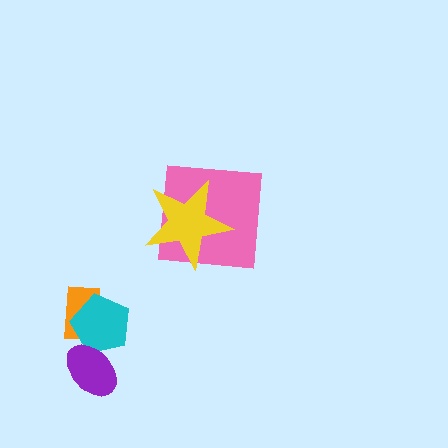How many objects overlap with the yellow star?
1 object overlaps with the yellow star.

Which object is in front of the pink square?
The yellow star is in front of the pink square.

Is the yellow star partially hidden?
No, no other shape covers it.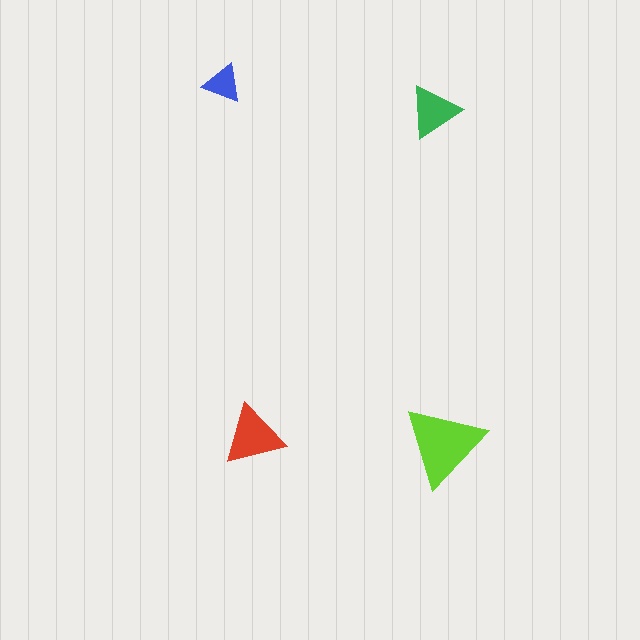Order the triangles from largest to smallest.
the lime one, the red one, the green one, the blue one.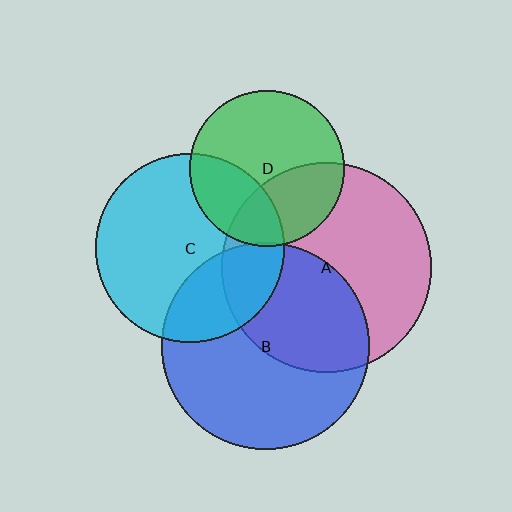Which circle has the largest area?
Circle A (pink).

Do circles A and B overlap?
Yes.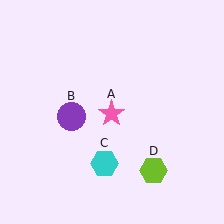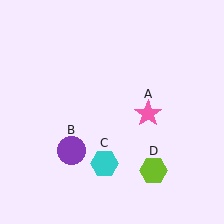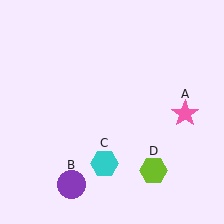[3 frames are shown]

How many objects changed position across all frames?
2 objects changed position: pink star (object A), purple circle (object B).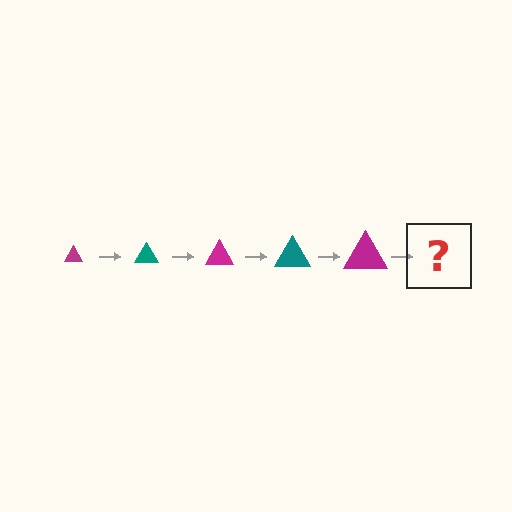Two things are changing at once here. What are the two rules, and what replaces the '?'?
The two rules are that the triangle grows larger each step and the color cycles through magenta and teal. The '?' should be a teal triangle, larger than the previous one.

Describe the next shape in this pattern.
It should be a teal triangle, larger than the previous one.